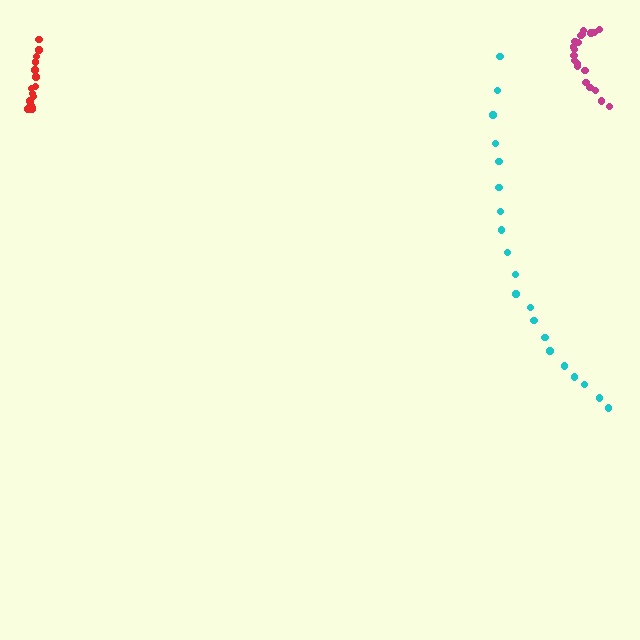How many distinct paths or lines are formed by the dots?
There are 3 distinct paths.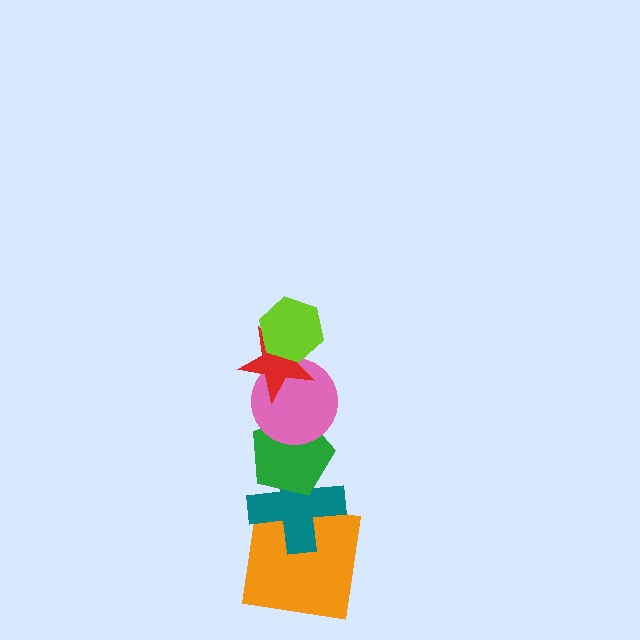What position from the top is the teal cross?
The teal cross is 5th from the top.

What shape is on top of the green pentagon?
The pink circle is on top of the green pentagon.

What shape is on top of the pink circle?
The red star is on top of the pink circle.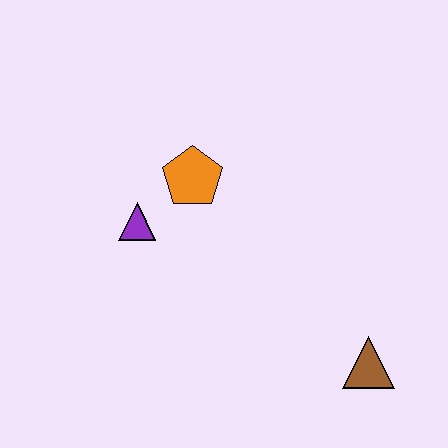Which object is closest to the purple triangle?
The orange pentagon is closest to the purple triangle.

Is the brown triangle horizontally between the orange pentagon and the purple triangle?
No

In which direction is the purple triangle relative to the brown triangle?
The purple triangle is to the left of the brown triangle.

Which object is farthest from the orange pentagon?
The brown triangle is farthest from the orange pentagon.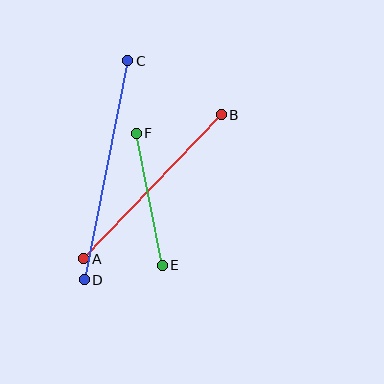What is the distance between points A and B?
The distance is approximately 199 pixels.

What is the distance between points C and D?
The distance is approximately 223 pixels.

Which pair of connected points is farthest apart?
Points C and D are farthest apart.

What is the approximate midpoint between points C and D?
The midpoint is at approximately (106, 170) pixels.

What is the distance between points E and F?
The distance is approximately 134 pixels.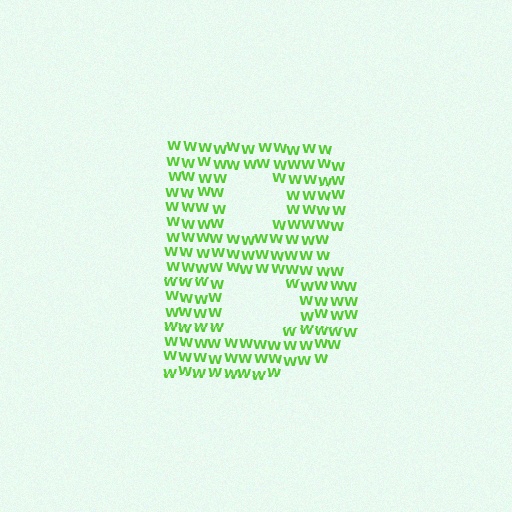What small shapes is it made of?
It is made of small letter W's.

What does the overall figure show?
The overall figure shows the letter B.